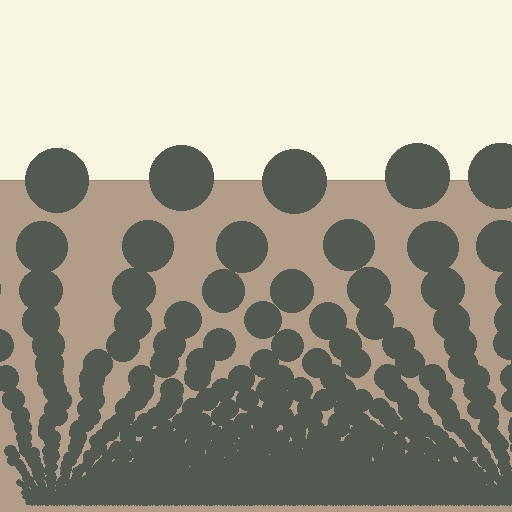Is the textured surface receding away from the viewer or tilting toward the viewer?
The surface appears to tilt toward the viewer. Texture elements get larger and sparser toward the top.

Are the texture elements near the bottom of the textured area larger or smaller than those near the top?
Smaller. The gradient is inverted — elements near the bottom are smaller and denser.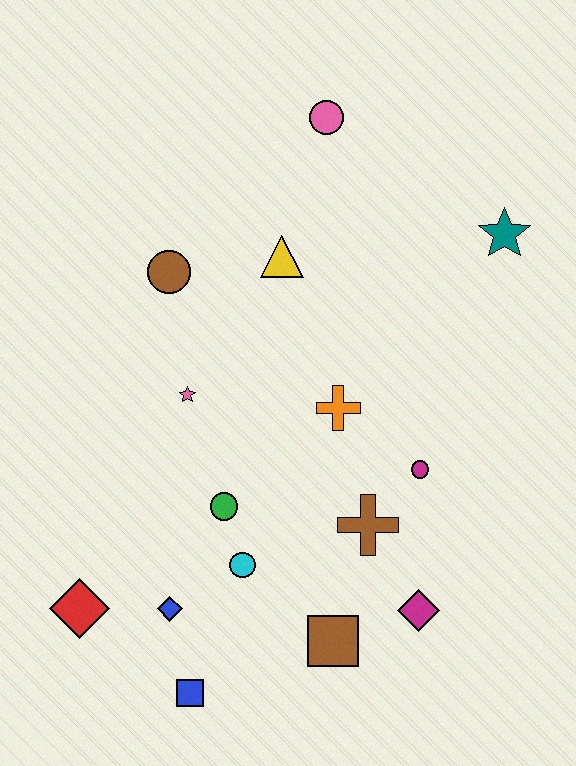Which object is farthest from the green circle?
The pink circle is farthest from the green circle.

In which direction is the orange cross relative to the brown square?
The orange cross is above the brown square.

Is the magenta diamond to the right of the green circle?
Yes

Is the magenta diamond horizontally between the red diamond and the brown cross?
No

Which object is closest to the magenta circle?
The brown cross is closest to the magenta circle.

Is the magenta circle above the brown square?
Yes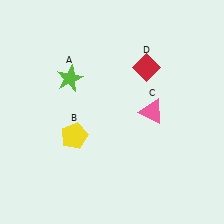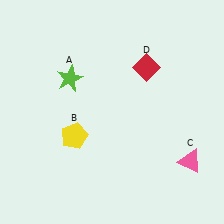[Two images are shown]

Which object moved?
The pink triangle (C) moved down.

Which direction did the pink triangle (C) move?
The pink triangle (C) moved down.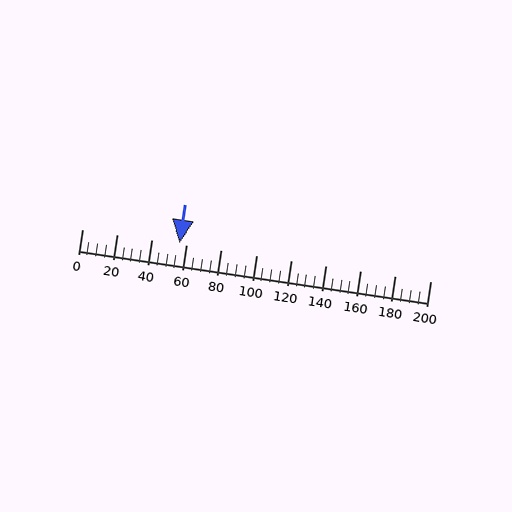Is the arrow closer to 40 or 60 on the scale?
The arrow is closer to 60.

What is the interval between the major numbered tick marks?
The major tick marks are spaced 20 units apart.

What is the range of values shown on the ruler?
The ruler shows values from 0 to 200.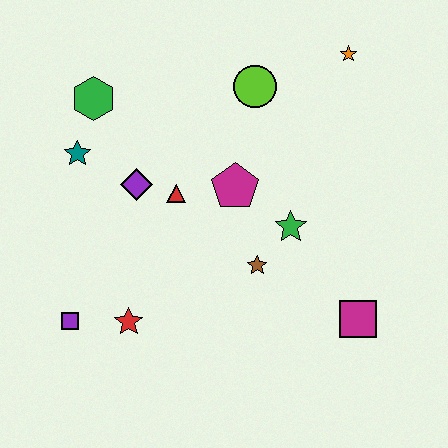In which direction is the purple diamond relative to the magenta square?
The purple diamond is to the left of the magenta square.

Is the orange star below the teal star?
No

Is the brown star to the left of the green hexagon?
No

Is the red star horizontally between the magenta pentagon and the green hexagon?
Yes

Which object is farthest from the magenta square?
The green hexagon is farthest from the magenta square.